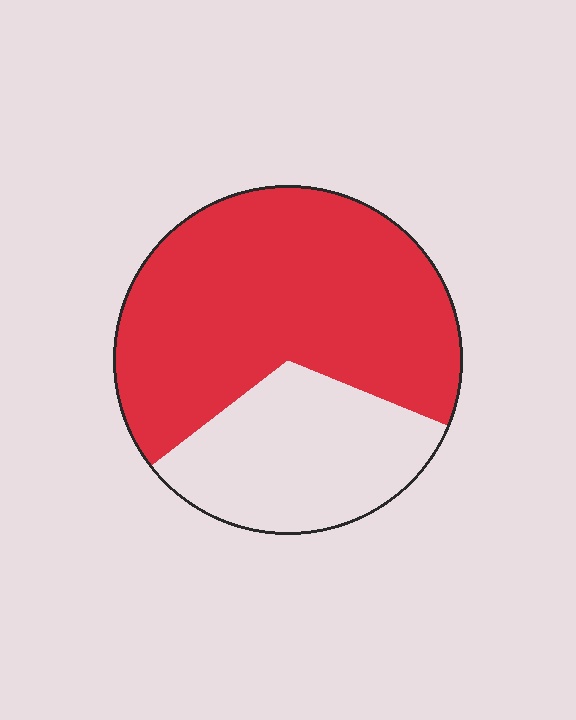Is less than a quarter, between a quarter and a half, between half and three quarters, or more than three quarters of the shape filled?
Between half and three quarters.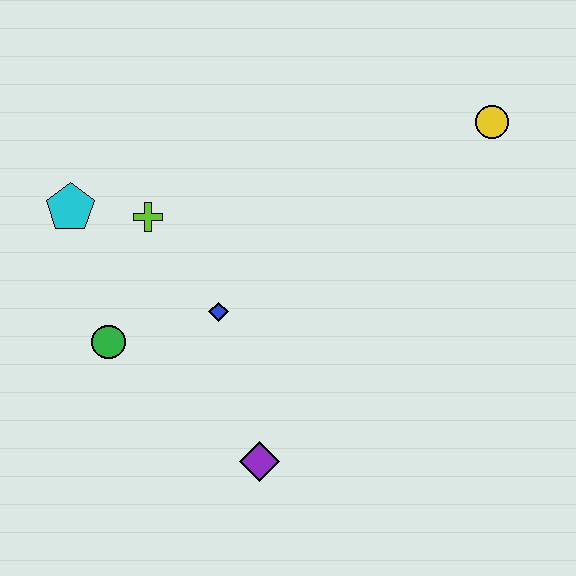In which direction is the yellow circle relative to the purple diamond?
The yellow circle is above the purple diamond.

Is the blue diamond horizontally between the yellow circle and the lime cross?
Yes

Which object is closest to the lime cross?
The cyan pentagon is closest to the lime cross.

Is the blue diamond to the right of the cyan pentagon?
Yes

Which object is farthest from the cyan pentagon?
The yellow circle is farthest from the cyan pentagon.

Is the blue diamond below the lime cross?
Yes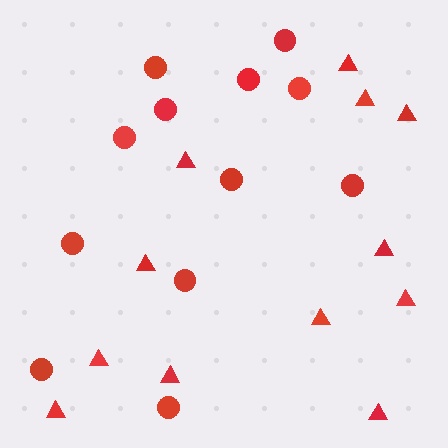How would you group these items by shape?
There are 2 groups: one group of triangles (12) and one group of circles (12).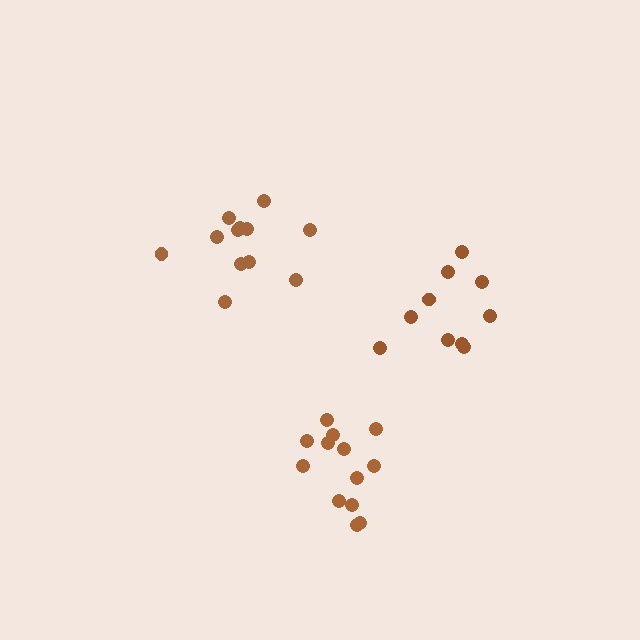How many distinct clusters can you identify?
There are 3 distinct clusters.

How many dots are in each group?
Group 1: 10 dots, Group 2: 12 dots, Group 3: 13 dots (35 total).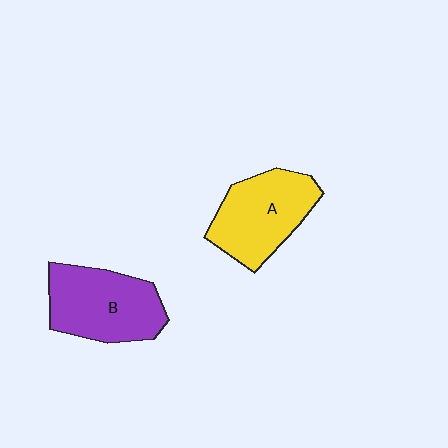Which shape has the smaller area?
Shape A (yellow).